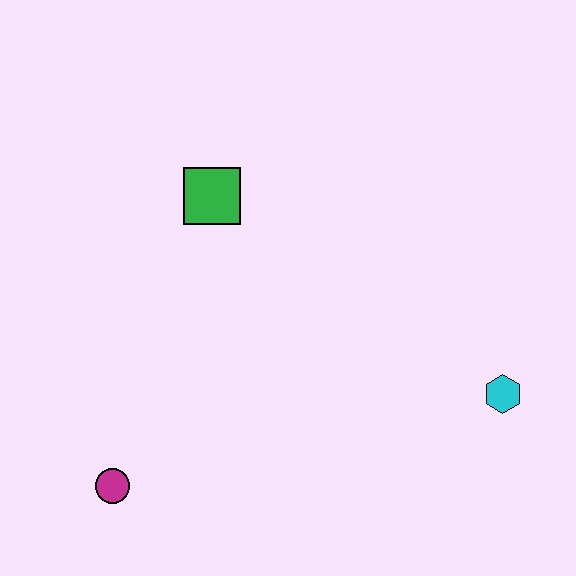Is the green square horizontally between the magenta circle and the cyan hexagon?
Yes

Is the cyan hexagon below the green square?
Yes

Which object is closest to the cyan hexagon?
The green square is closest to the cyan hexagon.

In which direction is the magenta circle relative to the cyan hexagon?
The magenta circle is to the left of the cyan hexagon.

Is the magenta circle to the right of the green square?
No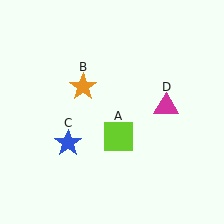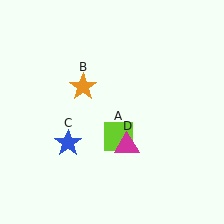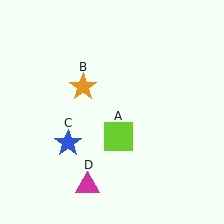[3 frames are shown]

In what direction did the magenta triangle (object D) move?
The magenta triangle (object D) moved down and to the left.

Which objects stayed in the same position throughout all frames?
Lime square (object A) and orange star (object B) and blue star (object C) remained stationary.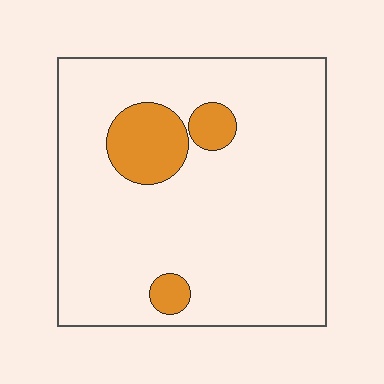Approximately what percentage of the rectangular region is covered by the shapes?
Approximately 10%.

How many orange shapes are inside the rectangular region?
3.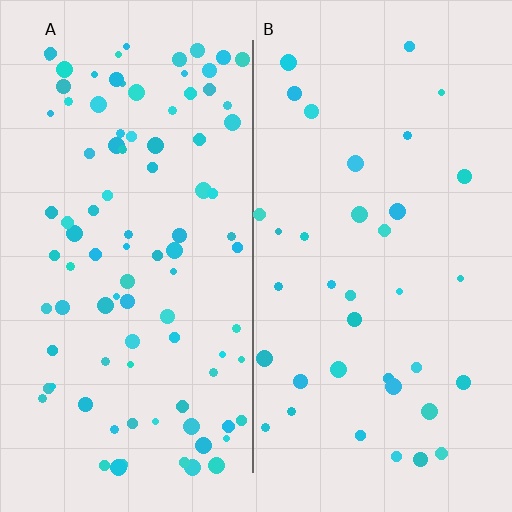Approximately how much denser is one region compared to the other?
Approximately 2.6× — region A over region B.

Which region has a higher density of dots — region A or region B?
A (the left).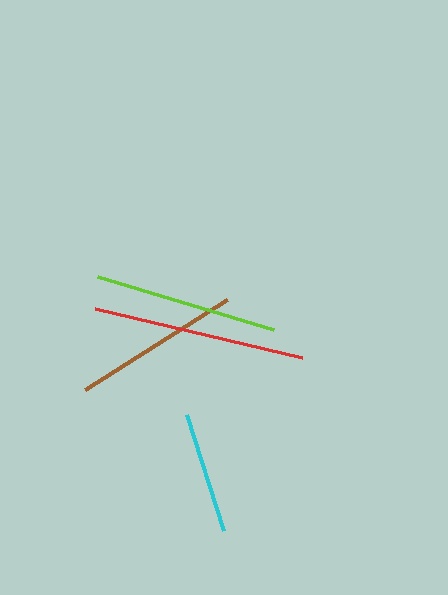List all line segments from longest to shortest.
From longest to shortest: red, lime, brown, cyan.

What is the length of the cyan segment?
The cyan segment is approximately 121 pixels long.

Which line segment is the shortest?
The cyan line is the shortest at approximately 121 pixels.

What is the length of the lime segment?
The lime segment is approximately 183 pixels long.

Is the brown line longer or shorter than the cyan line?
The brown line is longer than the cyan line.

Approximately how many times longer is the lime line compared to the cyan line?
The lime line is approximately 1.5 times the length of the cyan line.